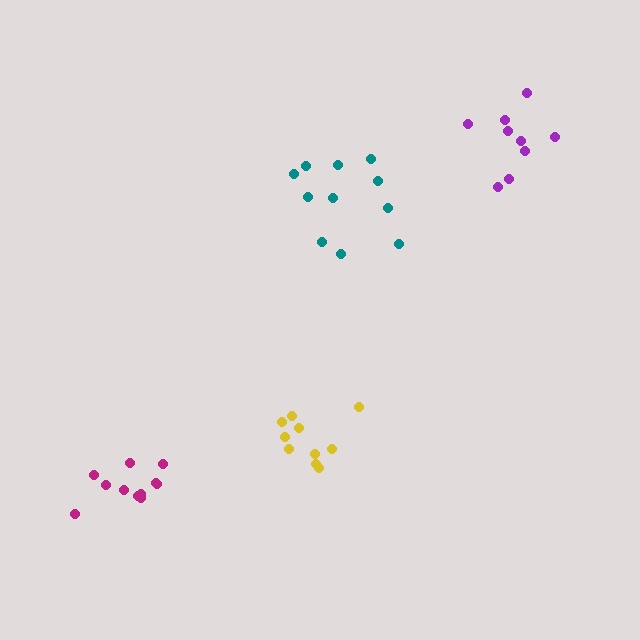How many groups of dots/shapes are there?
There are 4 groups.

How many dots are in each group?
Group 1: 11 dots, Group 2: 9 dots, Group 3: 10 dots, Group 4: 11 dots (41 total).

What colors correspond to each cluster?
The clusters are colored: teal, purple, yellow, magenta.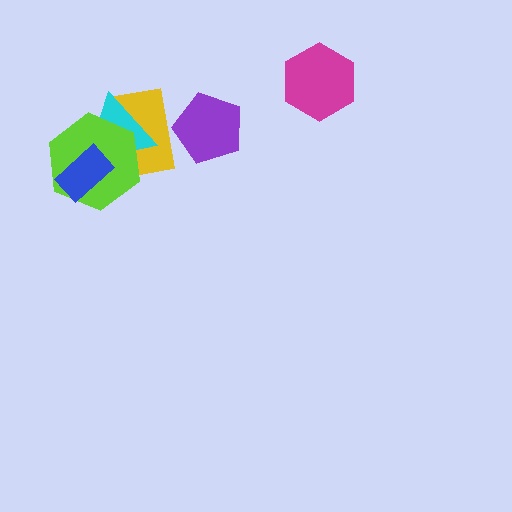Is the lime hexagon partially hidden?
Yes, it is partially covered by another shape.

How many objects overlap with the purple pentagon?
1 object overlaps with the purple pentagon.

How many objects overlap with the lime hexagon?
3 objects overlap with the lime hexagon.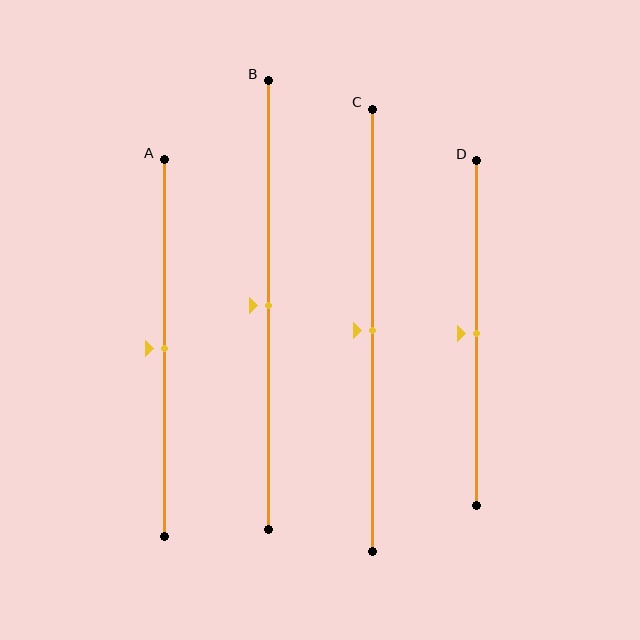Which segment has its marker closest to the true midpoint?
Segment A has its marker closest to the true midpoint.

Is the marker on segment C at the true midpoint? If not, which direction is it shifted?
Yes, the marker on segment C is at the true midpoint.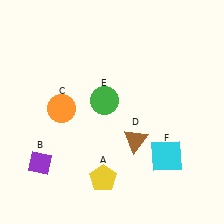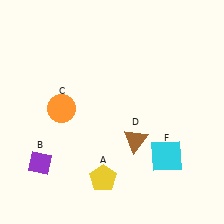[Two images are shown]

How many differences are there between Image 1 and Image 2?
There is 1 difference between the two images.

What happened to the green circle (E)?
The green circle (E) was removed in Image 2. It was in the top-left area of Image 1.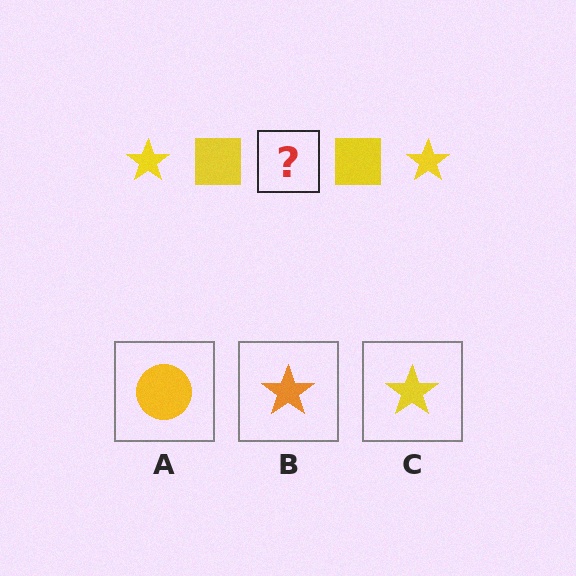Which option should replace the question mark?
Option C.